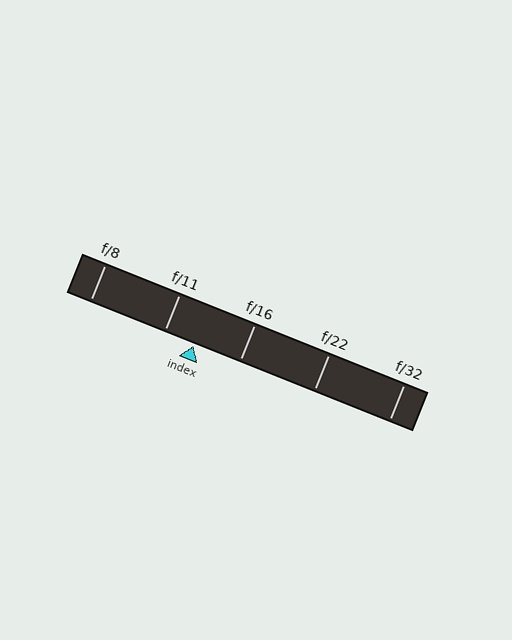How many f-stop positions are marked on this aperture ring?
There are 5 f-stop positions marked.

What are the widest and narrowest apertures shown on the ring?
The widest aperture shown is f/8 and the narrowest is f/32.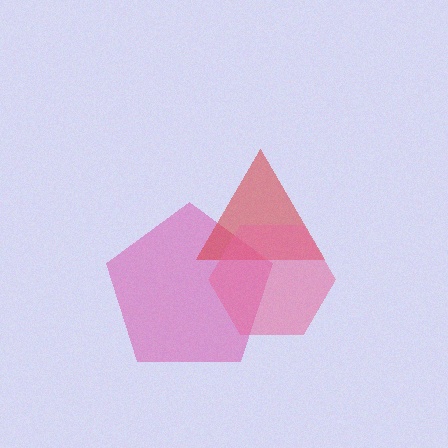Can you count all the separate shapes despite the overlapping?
Yes, there are 3 separate shapes.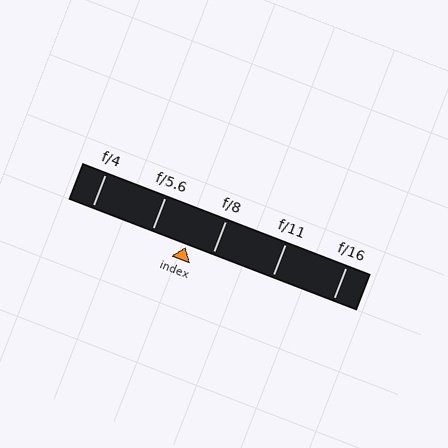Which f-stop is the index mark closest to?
The index mark is closest to f/8.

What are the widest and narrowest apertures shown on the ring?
The widest aperture shown is f/4 and the narrowest is f/16.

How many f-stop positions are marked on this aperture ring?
There are 5 f-stop positions marked.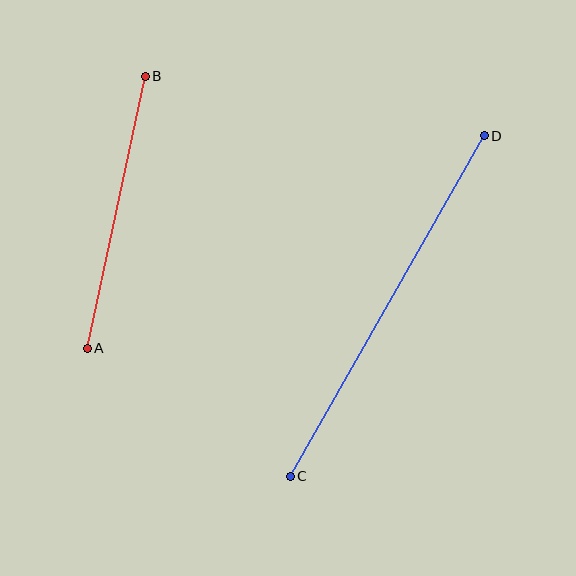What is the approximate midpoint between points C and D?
The midpoint is at approximately (387, 306) pixels.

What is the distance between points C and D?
The distance is approximately 392 pixels.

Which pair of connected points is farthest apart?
Points C and D are farthest apart.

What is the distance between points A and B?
The distance is approximately 278 pixels.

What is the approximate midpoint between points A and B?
The midpoint is at approximately (116, 212) pixels.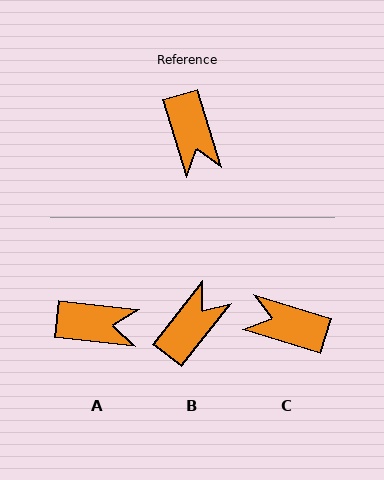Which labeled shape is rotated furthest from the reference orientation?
B, about 125 degrees away.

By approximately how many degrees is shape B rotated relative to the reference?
Approximately 125 degrees counter-clockwise.